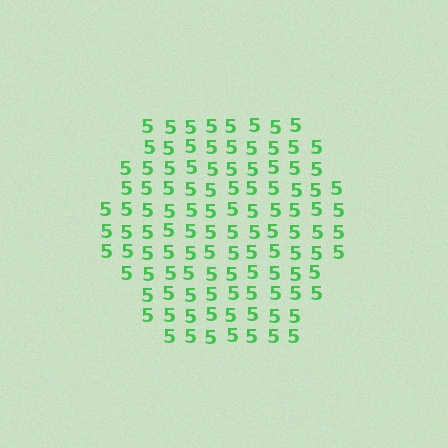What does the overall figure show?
The overall figure shows a hexagon.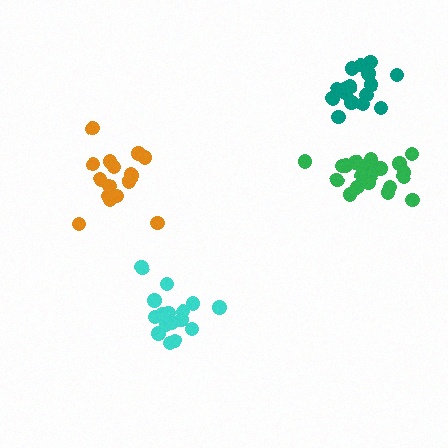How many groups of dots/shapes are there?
There are 4 groups.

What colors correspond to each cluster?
The clusters are colored: orange, teal, cyan, green.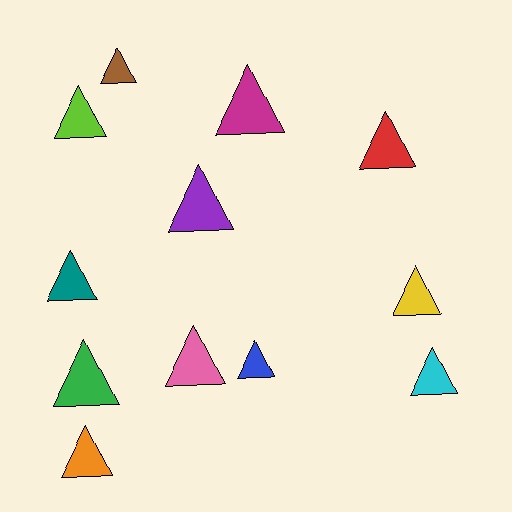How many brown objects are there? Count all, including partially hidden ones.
There is 1 brown object.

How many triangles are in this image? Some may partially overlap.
There are 12 triangles.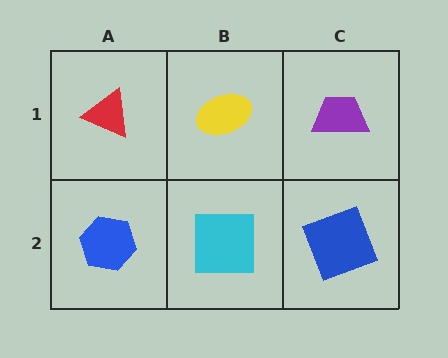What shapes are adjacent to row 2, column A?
A red triangle (row 1, column A), a cyan square (row 2, column B).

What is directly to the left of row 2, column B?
A blue hexagon.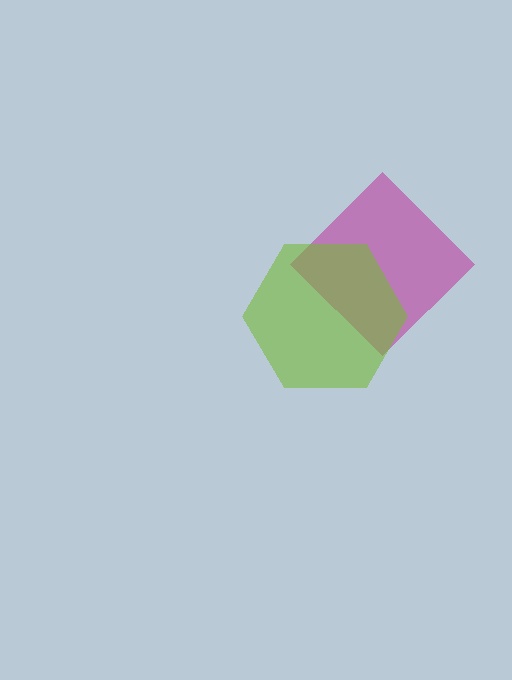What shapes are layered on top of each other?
The layered shapes are: a magenta diamond, a lime hexagon.